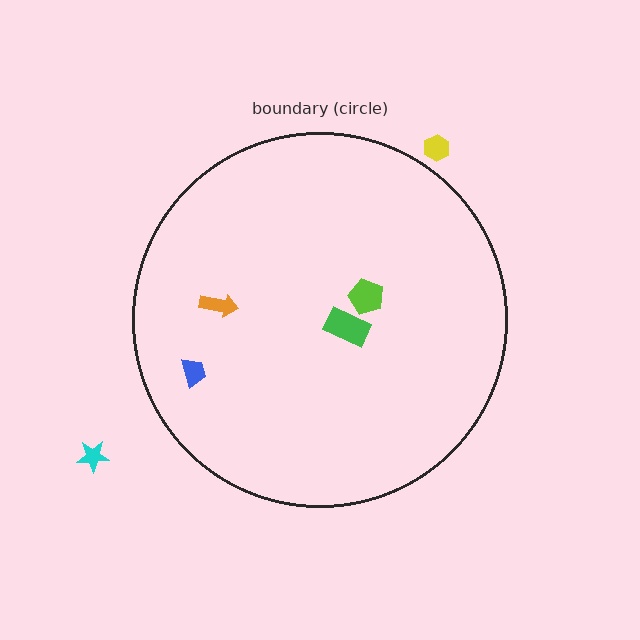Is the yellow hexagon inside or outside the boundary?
Outside.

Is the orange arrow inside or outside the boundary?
Inside.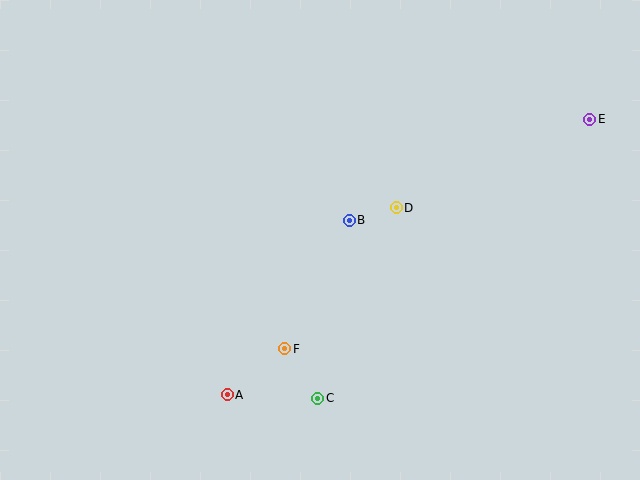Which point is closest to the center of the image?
Point B at (349, 220) is closest to the center.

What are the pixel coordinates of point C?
Point C is at (318, 398).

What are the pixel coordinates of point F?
Point F is at (285, 349).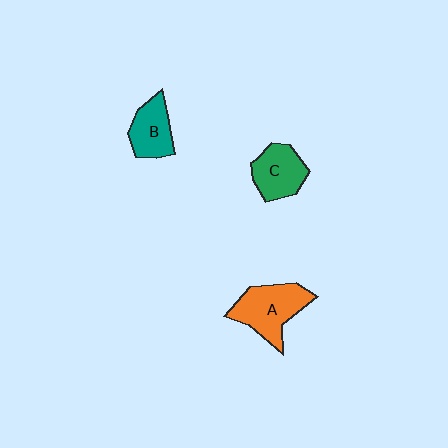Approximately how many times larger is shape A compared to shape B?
Approximately 1.5 times.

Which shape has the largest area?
Shape A (orange).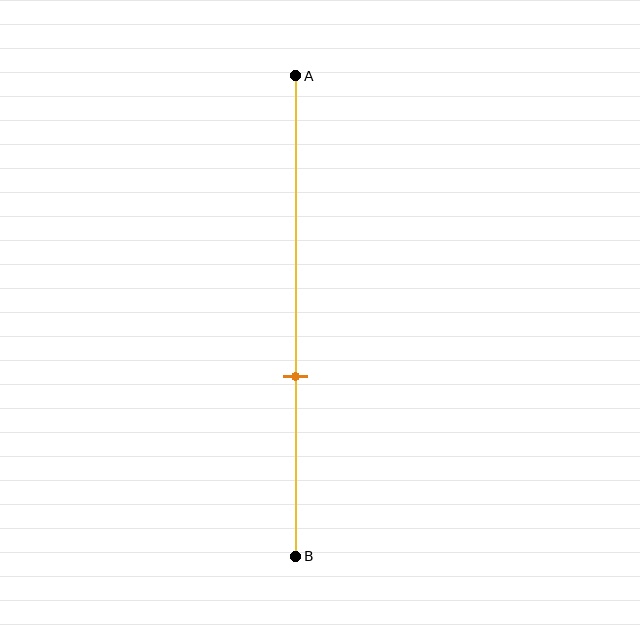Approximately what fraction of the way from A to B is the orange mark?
The orange mark is approximately 65% of the way from A to B.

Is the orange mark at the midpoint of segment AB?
No, the mark is at about 65% from A, not at the 50% midpoint.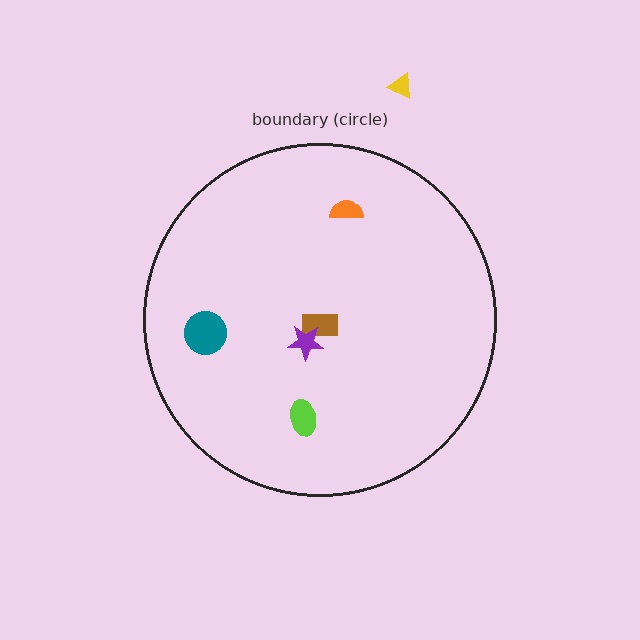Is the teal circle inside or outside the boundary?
Inside.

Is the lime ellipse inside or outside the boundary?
Inside.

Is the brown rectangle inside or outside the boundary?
Inside.